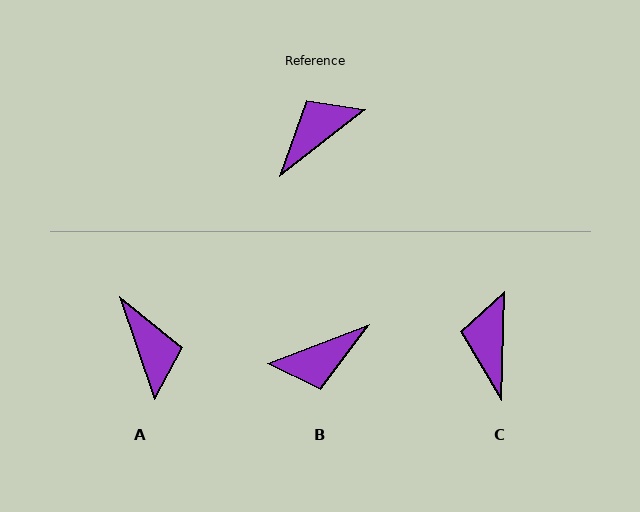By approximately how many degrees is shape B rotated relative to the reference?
Approximately 162 degrees counter-clockwise.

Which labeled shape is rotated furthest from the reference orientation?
B, about 162 degrees away.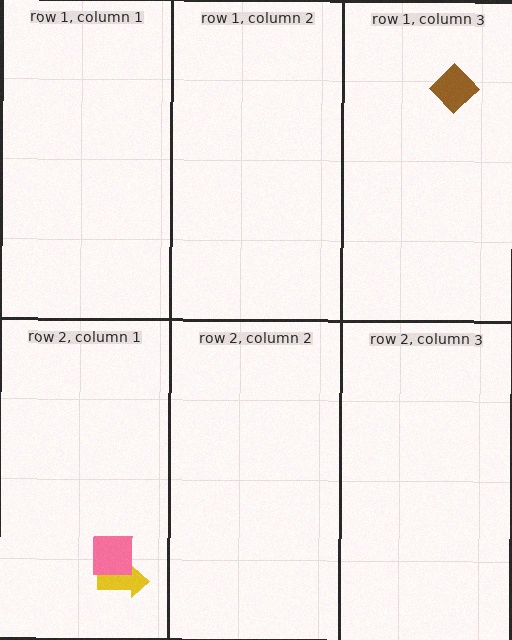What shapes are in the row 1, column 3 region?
The brown diamond.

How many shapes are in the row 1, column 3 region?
1.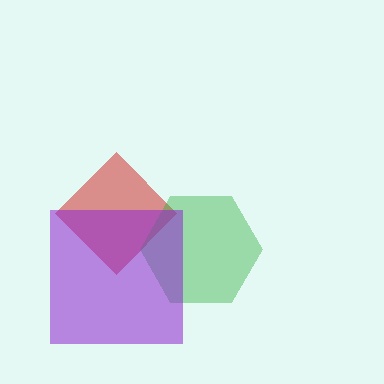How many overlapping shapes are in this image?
There are 3 overlapping shapes in the image.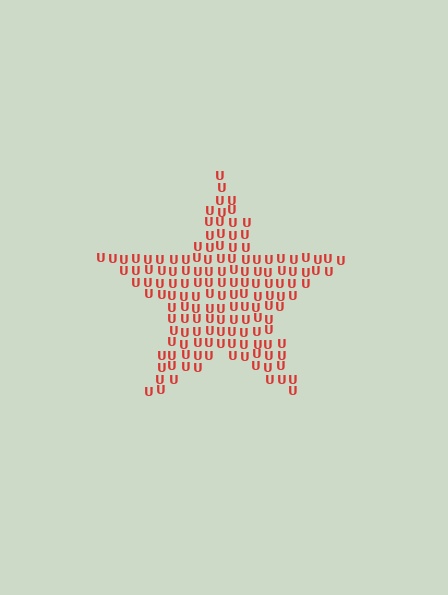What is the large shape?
The large shape is a star.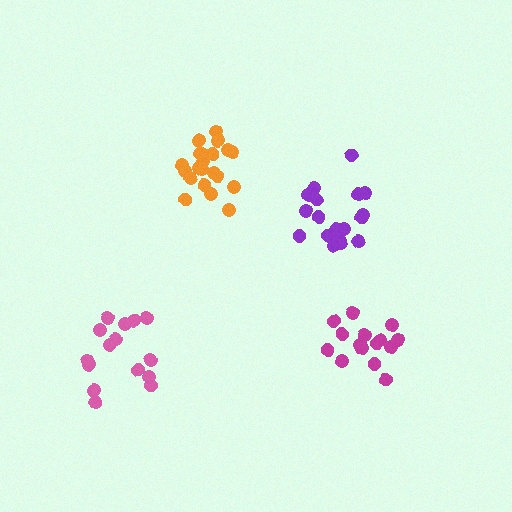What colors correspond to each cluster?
The clusters are colored: pink, magenta, purple, orange.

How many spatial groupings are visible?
There are 4 spatial groupings.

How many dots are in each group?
Group 1: 15 dots, Group 2: 15 dots, Group 3: 18 dots, Group 4: 21 dots (69 total).